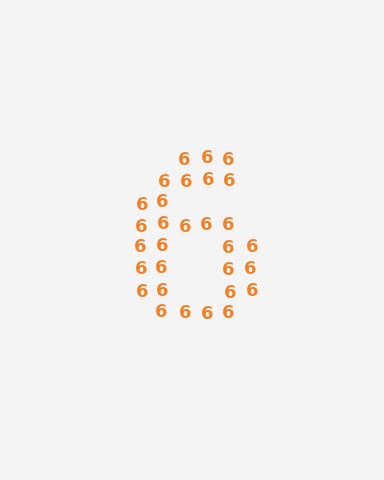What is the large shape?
The large shape is the digit 6.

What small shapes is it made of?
It is made of small digit 6's.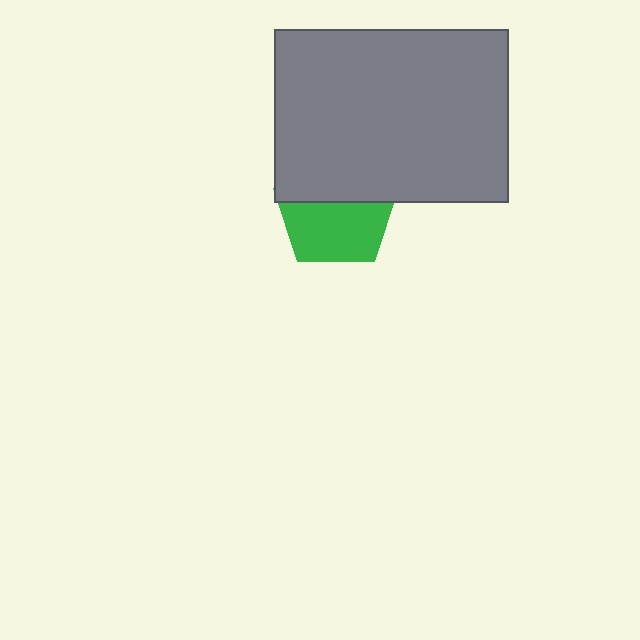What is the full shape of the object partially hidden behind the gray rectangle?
The partially hidden object is a green pentagon.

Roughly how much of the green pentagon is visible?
About half of it is visible (roughly 55%).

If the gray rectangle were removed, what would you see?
You would see the complete green pentagon.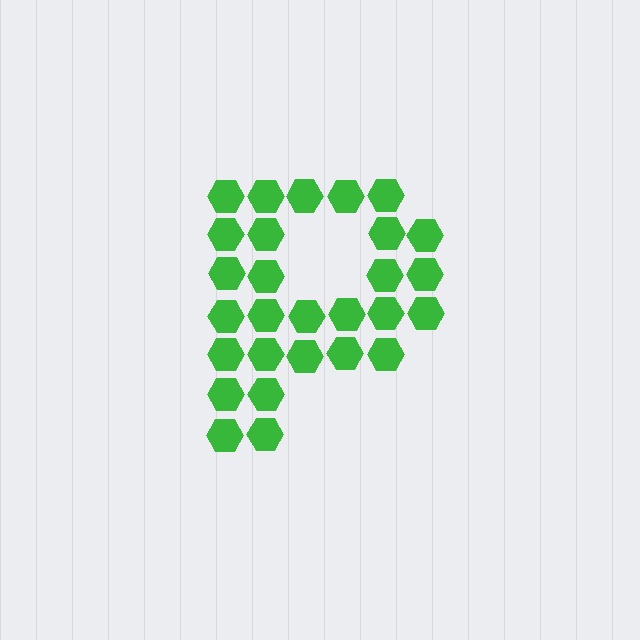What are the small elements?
The small elements are hexagons.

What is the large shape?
The large shape is the letter P.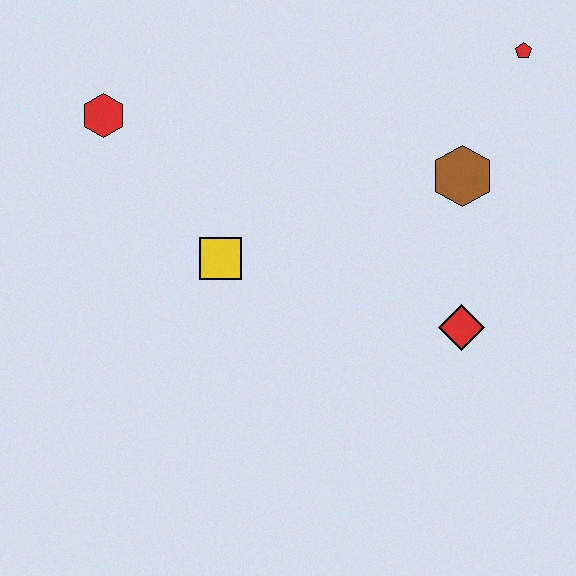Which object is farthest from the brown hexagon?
The red hexagon is farthest from the brown hexagon.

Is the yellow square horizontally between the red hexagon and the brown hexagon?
Yes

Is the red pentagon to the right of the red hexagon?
Yes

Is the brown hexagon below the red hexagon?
Yes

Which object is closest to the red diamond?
The brown hexagon is closest to the red diamond.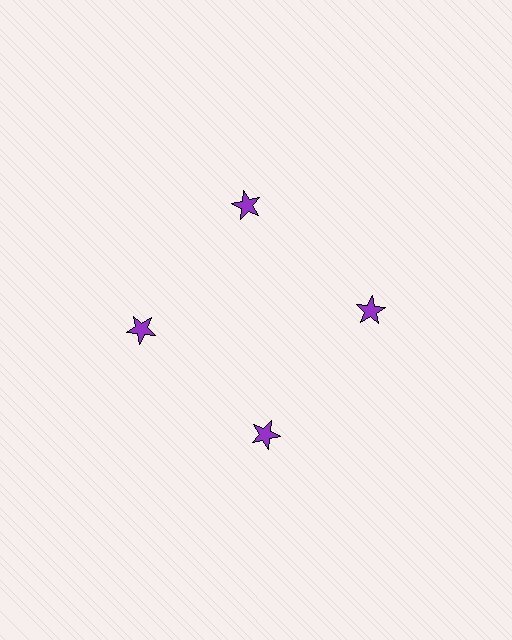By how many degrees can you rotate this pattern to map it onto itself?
The pattern maps onto itself every 90 degrees of rotation.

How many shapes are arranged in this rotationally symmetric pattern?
There are 4 shapes, arranged in 4 groups of 1.